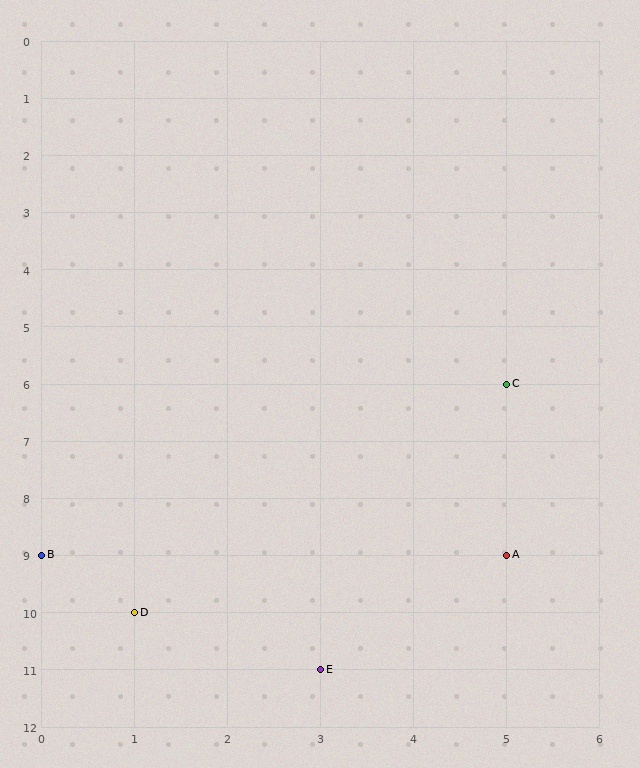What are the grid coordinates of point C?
Point C is at grid coordinates (5, 6).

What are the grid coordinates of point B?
Point B is at grid coordinates (0, 9).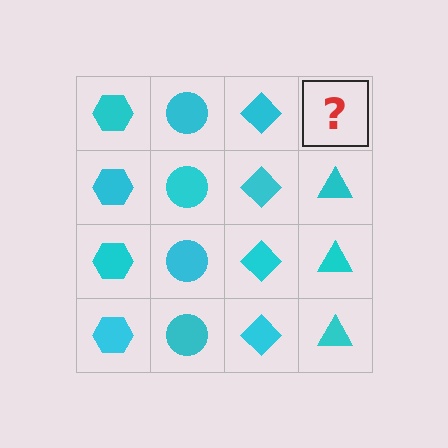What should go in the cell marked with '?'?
The missing cell should contain a cyan triangle.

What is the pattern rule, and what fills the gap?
The rule is that each column has a consistent shape. The gap should be filled with a cyan triangle.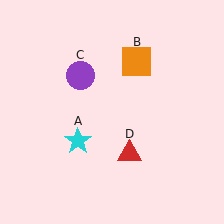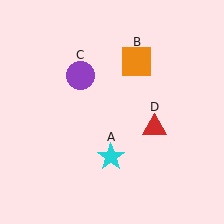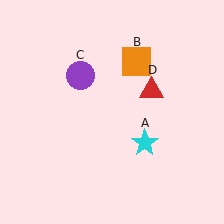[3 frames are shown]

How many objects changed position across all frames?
2 objects changed position: cyan star (object A), red triangle (object D).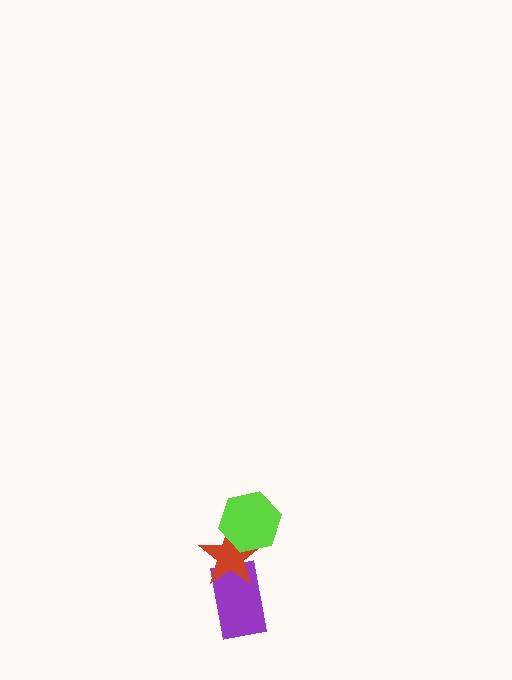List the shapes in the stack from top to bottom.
From top to bottom: the lime hexagon, the red star, the purple rectangle.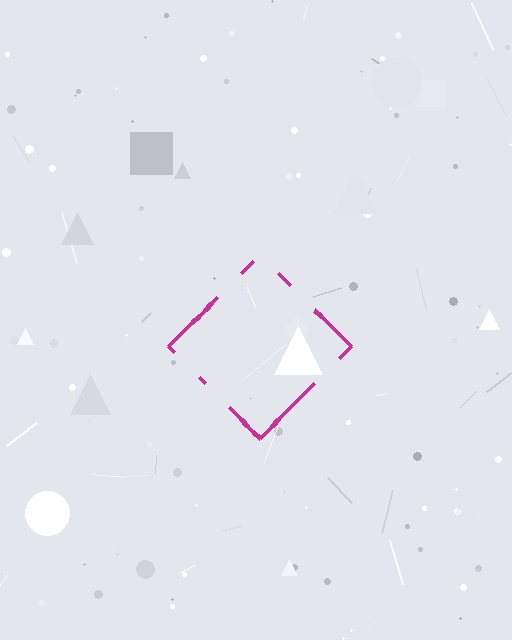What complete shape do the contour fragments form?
The contour fragments form a diamond.